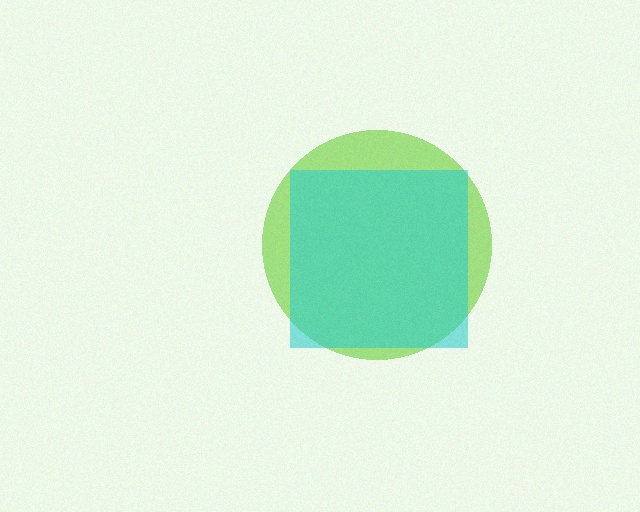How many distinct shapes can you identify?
There are 2 distinct shapes: a lime circle, a cyan square.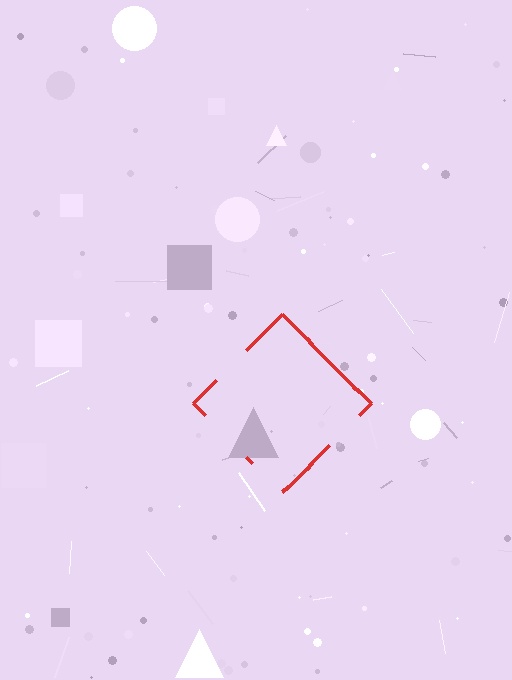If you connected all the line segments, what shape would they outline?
They would outline a diamond.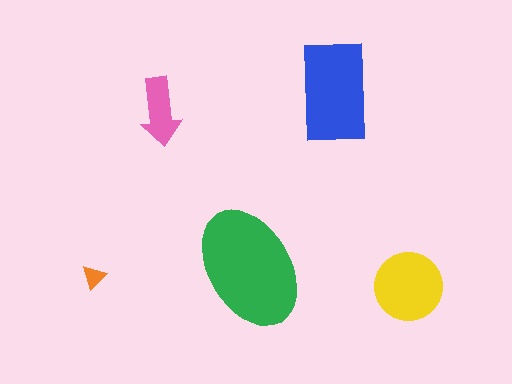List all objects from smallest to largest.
The orange triangle, the pink arrow, the yellow circle, the blue rectangle, the green ellipse.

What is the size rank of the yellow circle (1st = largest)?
3rd.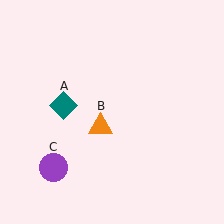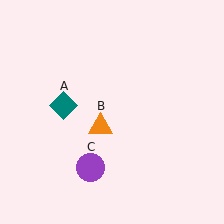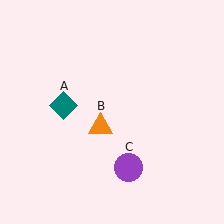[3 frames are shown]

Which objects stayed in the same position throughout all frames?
Teal diamond (object A) and orange triangle (object B) remained stationary.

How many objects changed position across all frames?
1 object changed position: purple circle (object C).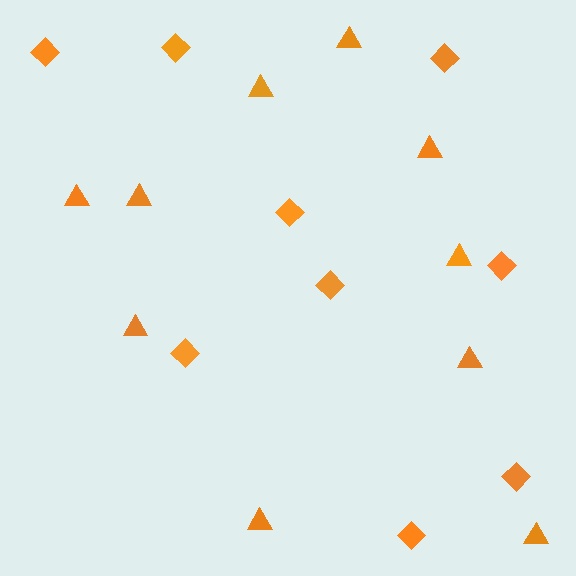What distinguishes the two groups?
There are 2 groups: one group of triangles (10) and one group of diamonds (9).